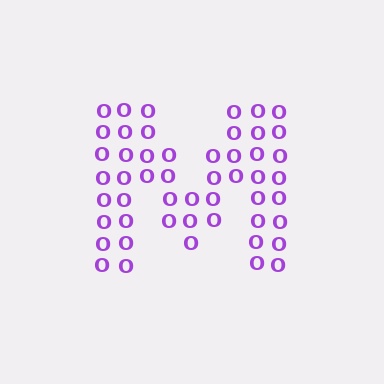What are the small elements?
The small elements are letter O's.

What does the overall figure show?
The overall figure shows the letter M.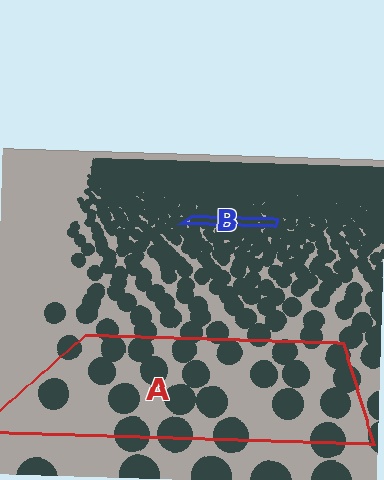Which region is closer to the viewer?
Region A is closer. The texture elements there are larger and more spread out.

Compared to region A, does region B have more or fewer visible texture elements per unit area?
Region B has more texture elements per unit area — they are packed more densely because it is farther away.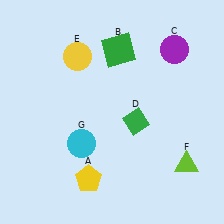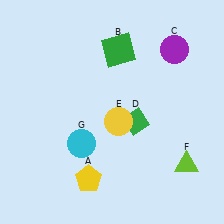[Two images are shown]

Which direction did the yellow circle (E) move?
The yellow circle (E) moved down.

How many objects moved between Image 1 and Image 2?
1 object moved between the two images.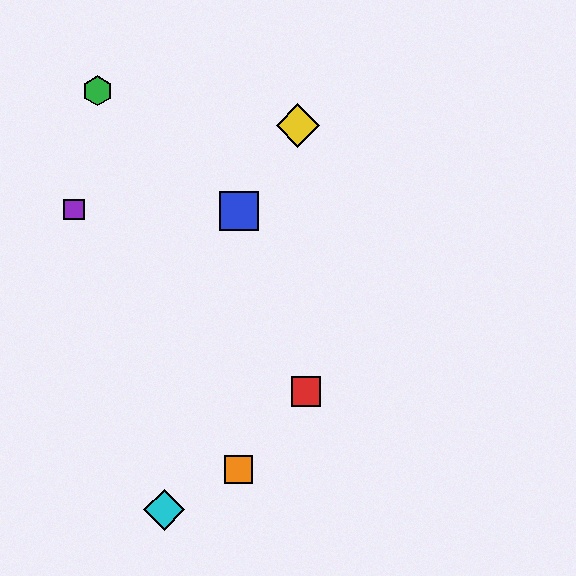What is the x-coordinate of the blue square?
The blue square is at x≈239.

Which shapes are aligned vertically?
The blue square, the orange square are aligned vertically.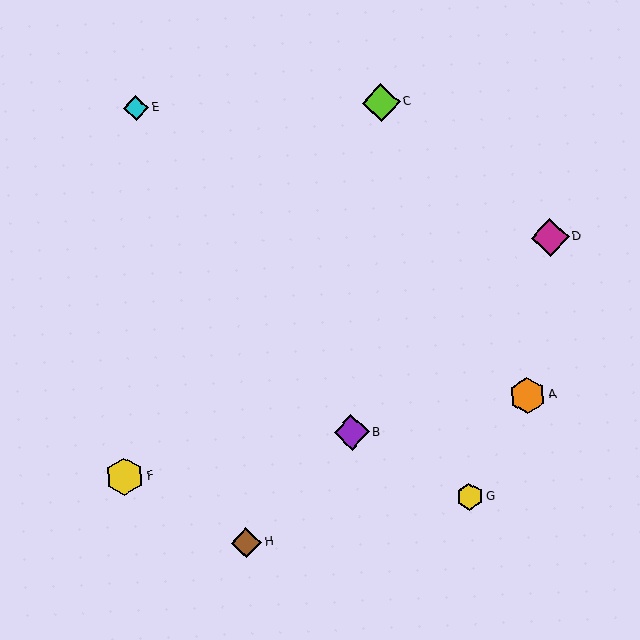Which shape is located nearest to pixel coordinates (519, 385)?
The orange hexagon (labeled A) at (527, 396) is nearest to that location.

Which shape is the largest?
The lime diamond (labeled C) is the largest.